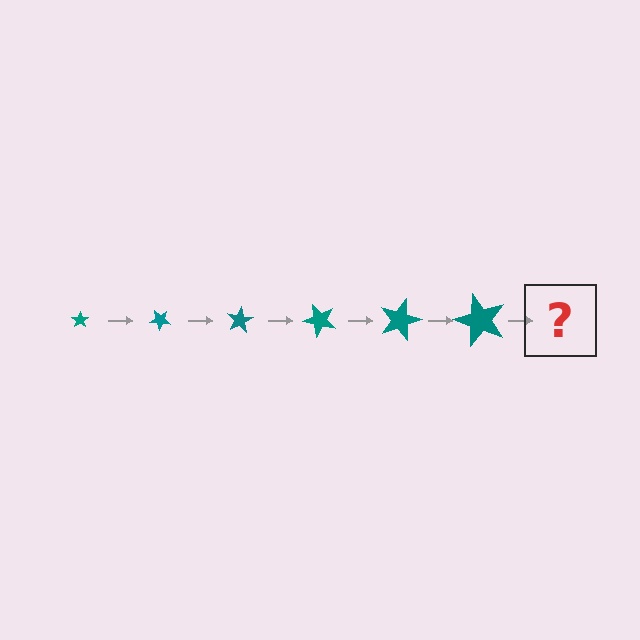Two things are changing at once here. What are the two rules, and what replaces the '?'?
The two rules are that the star grows larger each step and it rotates 40 degrees each step. The '?' should be a star, larger than the previous one and rotated 240 degrees from the start.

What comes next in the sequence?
The next element should be a star, larger than the previous one and rotated 240 degrees from the start.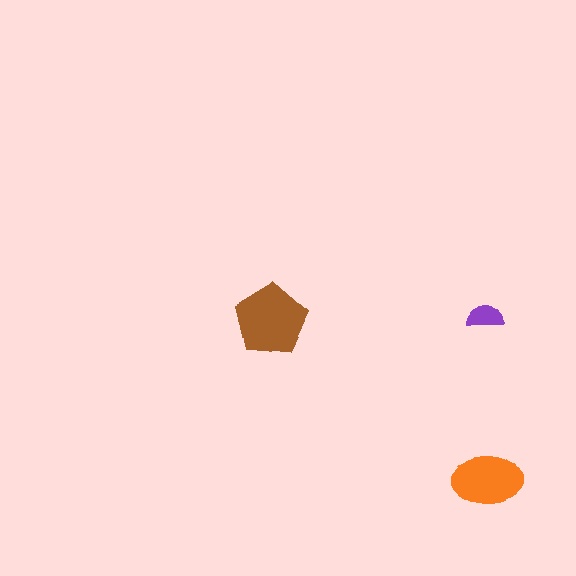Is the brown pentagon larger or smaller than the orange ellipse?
Larger.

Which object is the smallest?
The purple semicircle.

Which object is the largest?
The brown pentagon.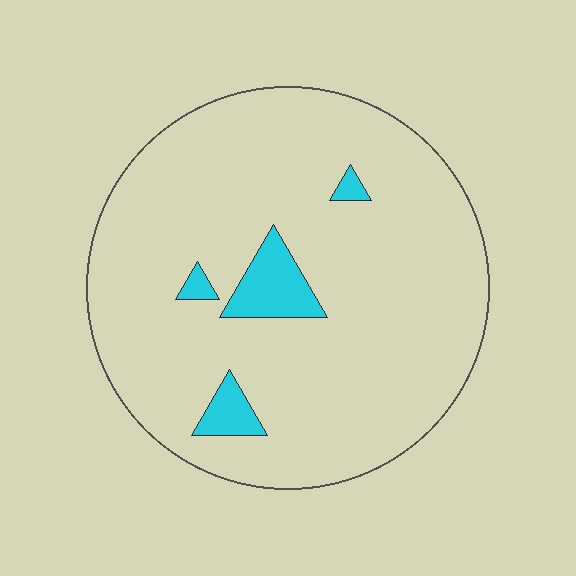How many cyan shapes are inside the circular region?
4.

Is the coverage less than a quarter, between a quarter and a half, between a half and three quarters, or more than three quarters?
Less than a quarter.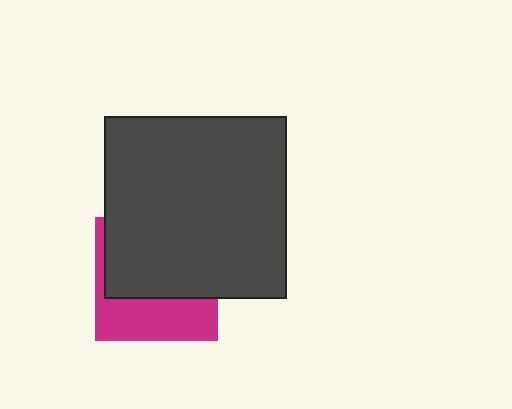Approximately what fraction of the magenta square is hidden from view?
Roughly 62% of the magenta square is hidden behind the dark gray square.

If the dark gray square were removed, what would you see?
You would see the complete magenta square.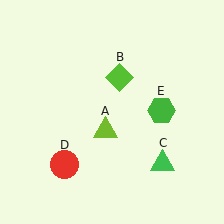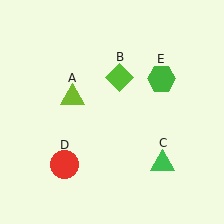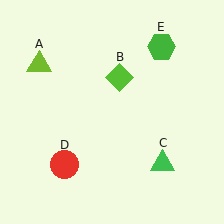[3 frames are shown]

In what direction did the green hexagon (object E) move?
The green hexagon (object E) moved up.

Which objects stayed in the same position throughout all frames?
Lime diamond (object B) and green triangle (object C) and red circle (object D) remained stationary.